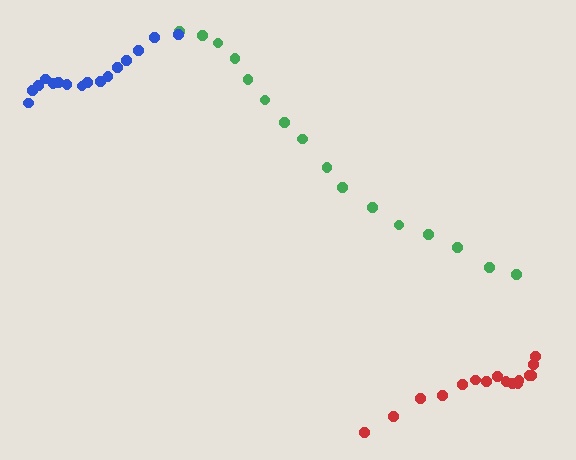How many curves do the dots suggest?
There are 3 distinct paths.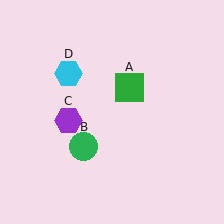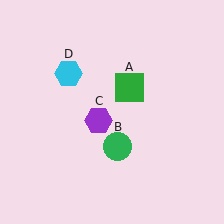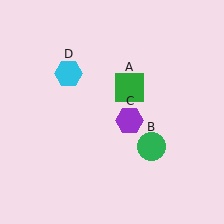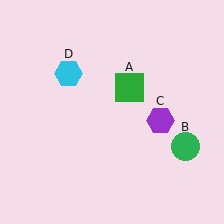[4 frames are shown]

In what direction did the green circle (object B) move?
The green circle (object B) moved right.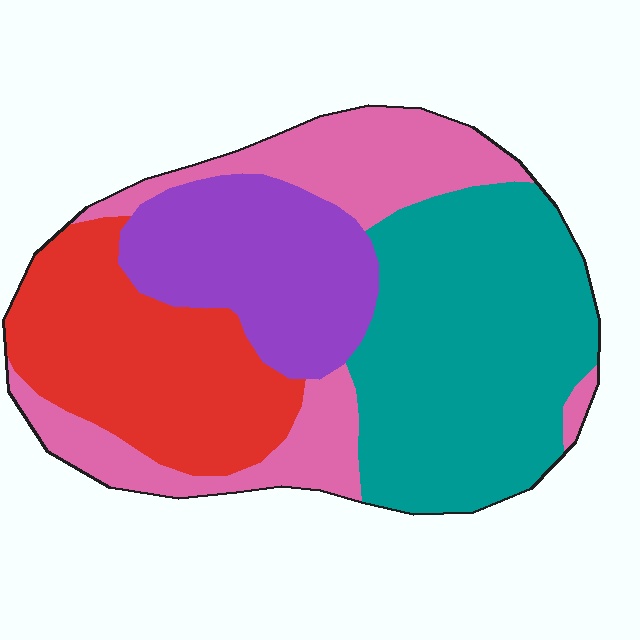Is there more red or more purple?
Red.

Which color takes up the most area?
Teal, at roughly 35%.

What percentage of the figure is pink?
Pink covers roughly 25% of the figure.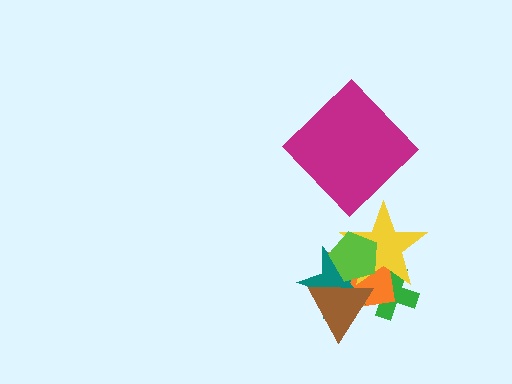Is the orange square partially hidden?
Yes, it is partially covered by another shape.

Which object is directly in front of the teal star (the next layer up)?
The yellow star is directly in front of the teal star.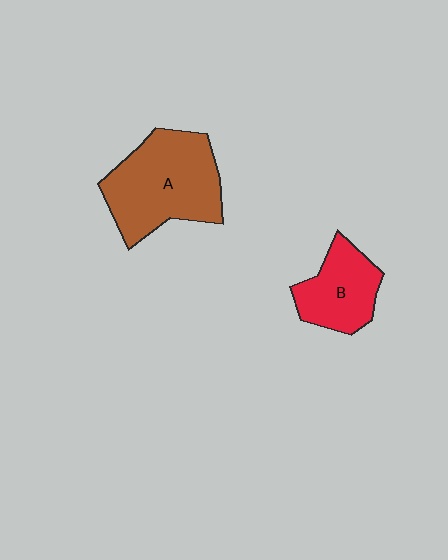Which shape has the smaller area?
Shape B (red).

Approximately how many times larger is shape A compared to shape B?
Approximately 1.7 times.